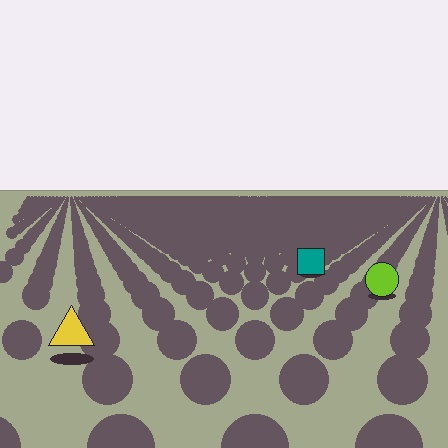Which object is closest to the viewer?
The yellow triangle is closest. The texture marks near it are larger and more spread out.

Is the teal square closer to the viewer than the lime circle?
No. The lime circle is closer — you can tell from the texture gradient: the ground texture is coarser near it.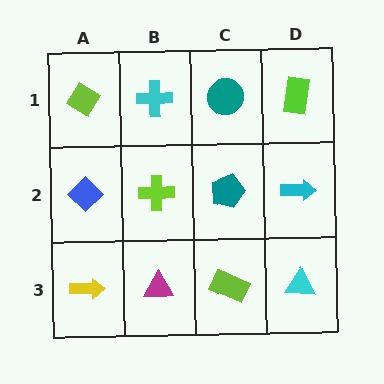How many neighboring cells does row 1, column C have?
3.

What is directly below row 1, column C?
A teal pentagon.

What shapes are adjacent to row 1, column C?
A teal pentagon (row 2, column C), a cyan cross (row 1, column B), a lime rectangle (row 1, column D).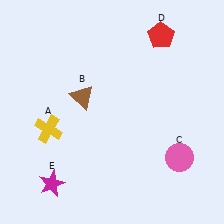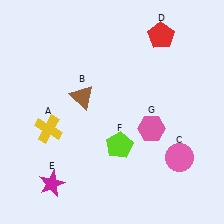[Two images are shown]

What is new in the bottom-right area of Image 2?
A lime pentagon (F) was added in the bottom-right area of Image 2.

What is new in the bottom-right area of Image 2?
A pink hexagon (G) was added in the bottom-right area of Image 2.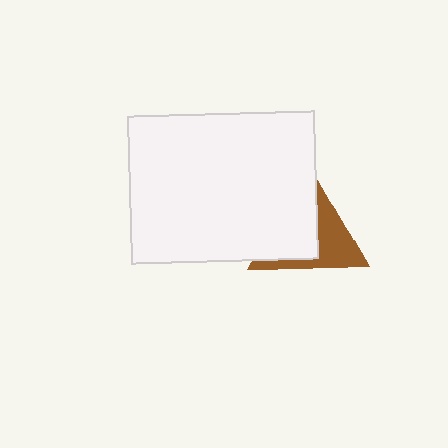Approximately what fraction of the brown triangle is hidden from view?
Roughly 54% of the brown triangle is hidden behind the white rectangle.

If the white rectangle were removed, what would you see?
You would see the complete brown triangle.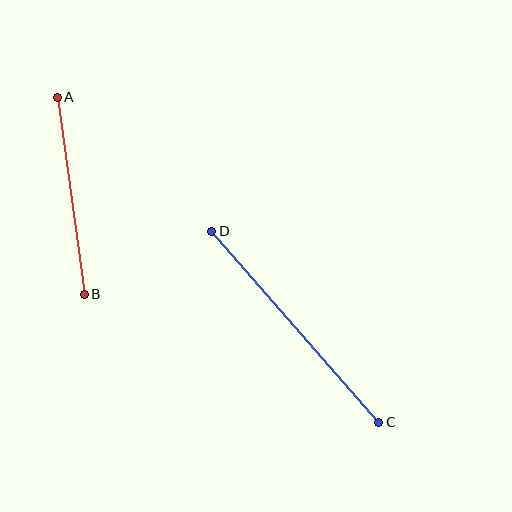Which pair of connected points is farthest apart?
Points C and D are farthest apart.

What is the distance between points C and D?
The distance is approximately 254 pixels.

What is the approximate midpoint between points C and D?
The midpoint is at approximately (295, 327) pixels.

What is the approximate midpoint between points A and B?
The midpoint is at approximately (71, 196) pixels.